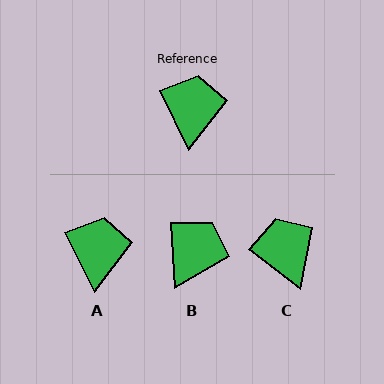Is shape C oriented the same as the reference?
No, it is off by about 27 degrees.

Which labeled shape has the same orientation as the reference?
A.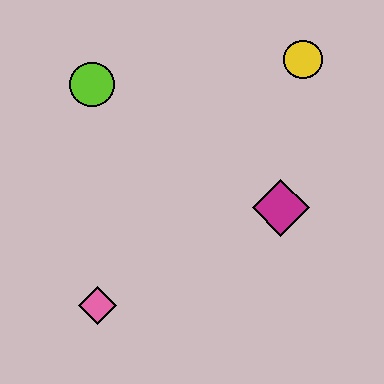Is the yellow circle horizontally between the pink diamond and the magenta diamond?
No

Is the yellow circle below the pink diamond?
No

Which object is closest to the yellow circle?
The magenta diamond is closest to the yellow circle.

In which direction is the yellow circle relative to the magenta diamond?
The yellow circle is above the magenta diamond.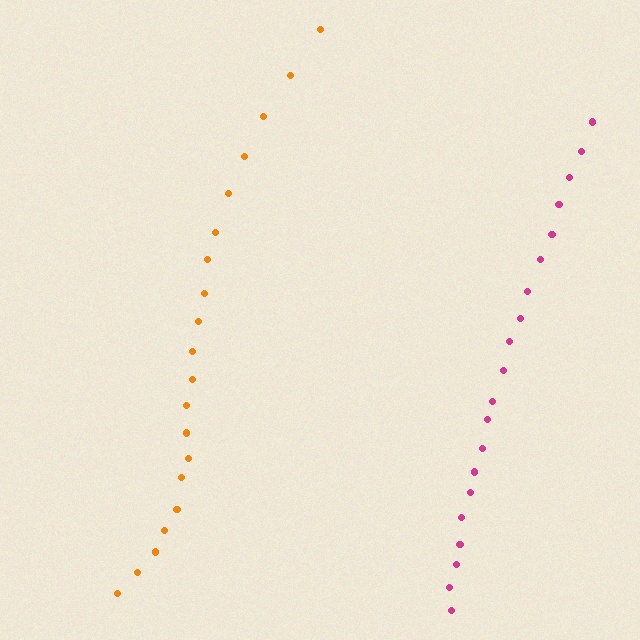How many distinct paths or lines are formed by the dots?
There are 2 distinct paths.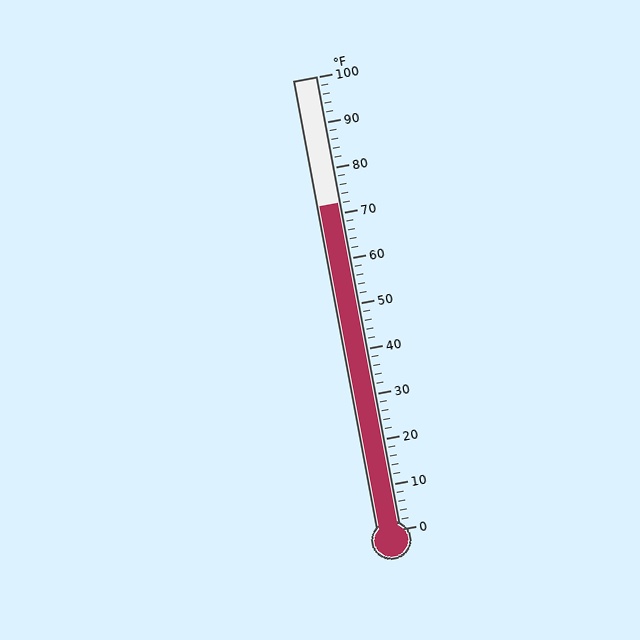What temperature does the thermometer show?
The thermometer shows approximately 72°F.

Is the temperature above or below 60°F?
The temperature is above 60°F.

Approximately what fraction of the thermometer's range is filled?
The thermometer is filled to approximately 70% of its range.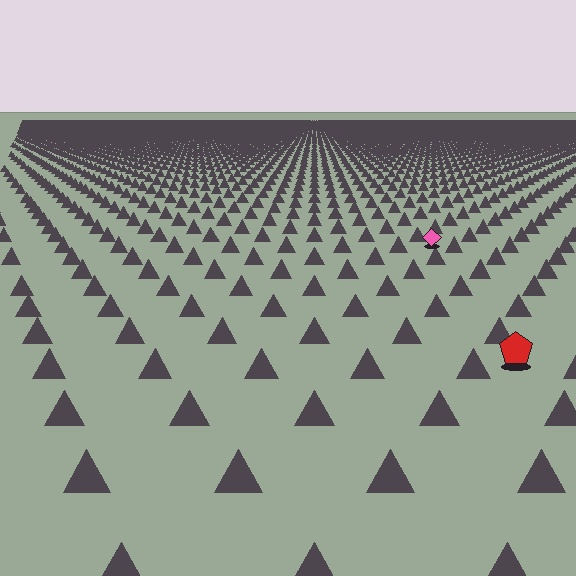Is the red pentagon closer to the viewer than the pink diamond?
Yes. The red pentagon is closer — you can tell from the texture gradient: the ground texture is coarser near it.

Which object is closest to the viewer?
The red pentagon is closest. The texture marks near it are larger and more spread out.